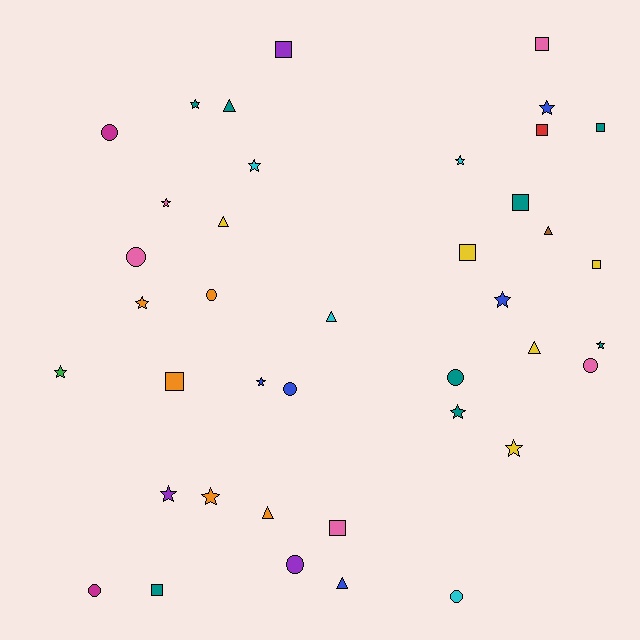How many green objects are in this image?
There is 1 green object.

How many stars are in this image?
There are 14 stars.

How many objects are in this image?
There are 40 objects.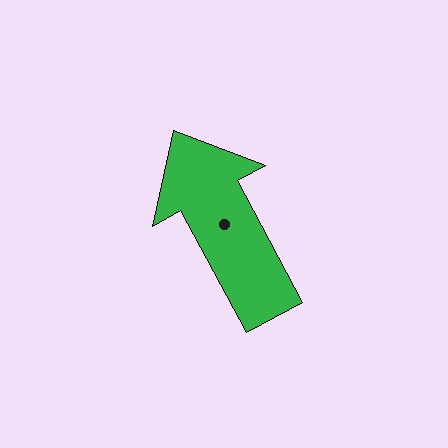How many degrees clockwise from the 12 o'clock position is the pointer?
Approximately 332 degrees.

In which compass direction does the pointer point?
Northwest.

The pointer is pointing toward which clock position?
Roughly 11 o'clock.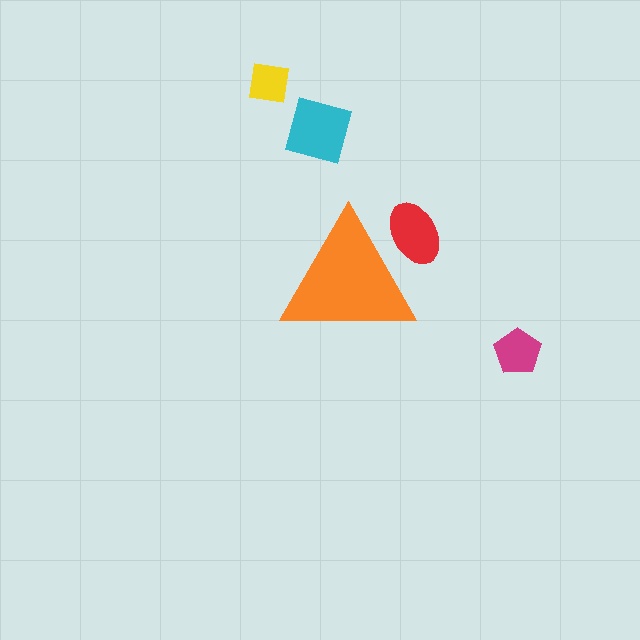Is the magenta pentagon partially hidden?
No, the magenta pentagon is fully visible.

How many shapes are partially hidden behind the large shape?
1 shape is partially hidden.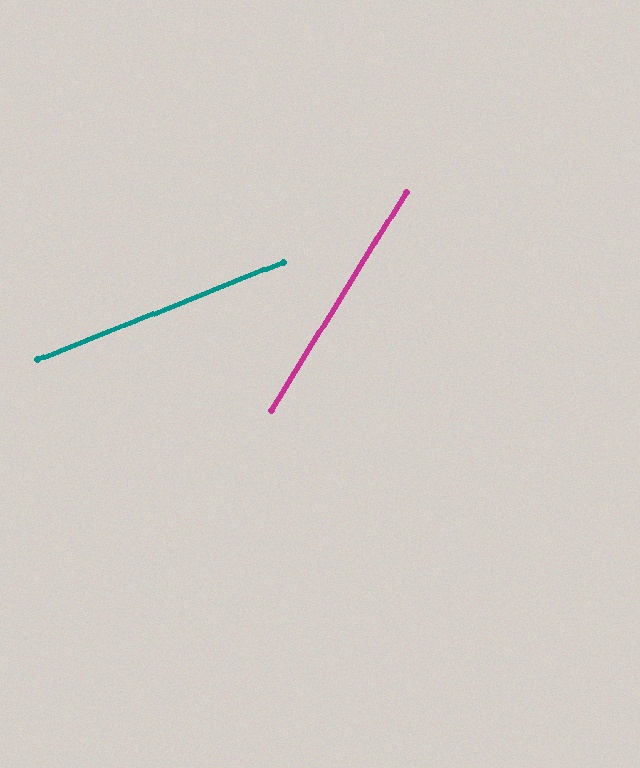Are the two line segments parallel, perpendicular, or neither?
Neither parallel nor perpendicular — they differ by about 37°.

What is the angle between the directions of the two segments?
Approximately 37 degrees.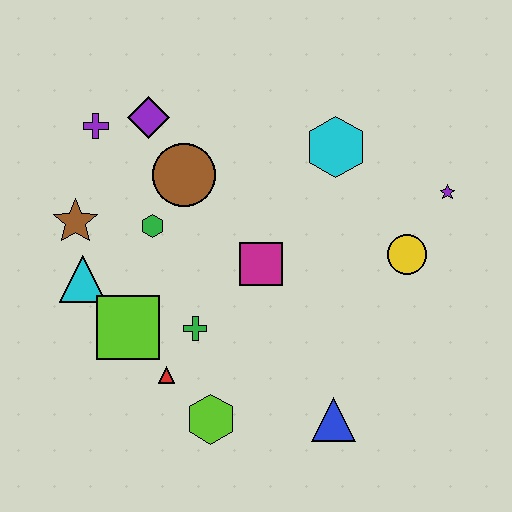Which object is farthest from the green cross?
The purple star is farthest from the green cross.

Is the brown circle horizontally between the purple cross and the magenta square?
Yes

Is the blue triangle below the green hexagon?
Yes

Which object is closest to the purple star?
The yellow circle is closest to the purple star.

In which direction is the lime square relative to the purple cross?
The lime square is below the purple cross.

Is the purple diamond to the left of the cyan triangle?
No